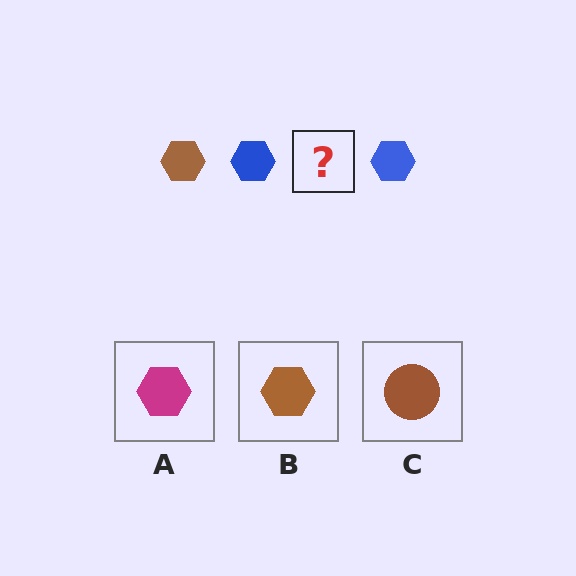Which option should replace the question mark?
Option B.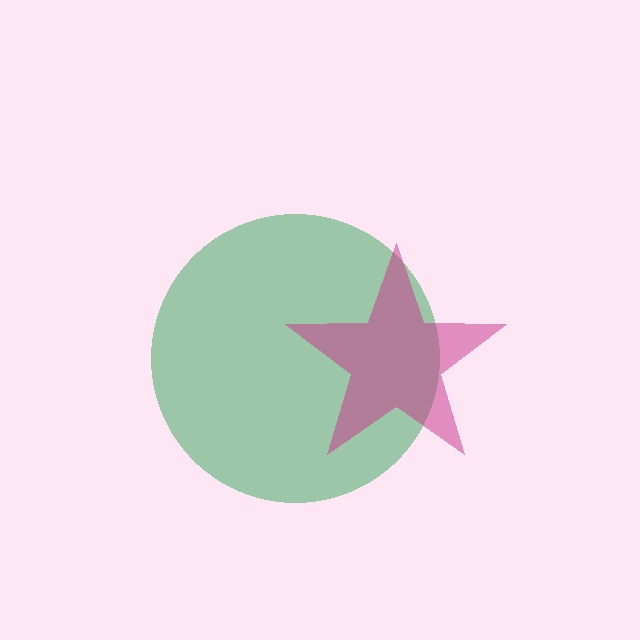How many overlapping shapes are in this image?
There are 2 overlapping shapes in the image.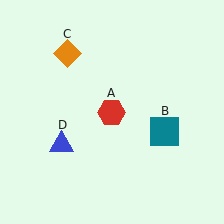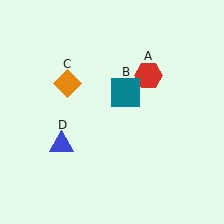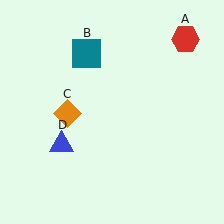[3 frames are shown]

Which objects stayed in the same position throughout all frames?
Blue triangle (object D) remained stationary.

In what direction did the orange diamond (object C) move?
The orange diamond (object C) moved down.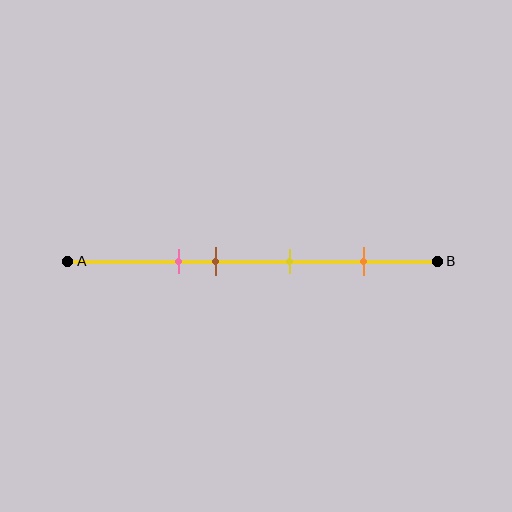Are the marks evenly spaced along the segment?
No, the marks are not evenly spaced.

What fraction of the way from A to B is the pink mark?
The pink mark is approximately 30% (0.3) of the way from A to B.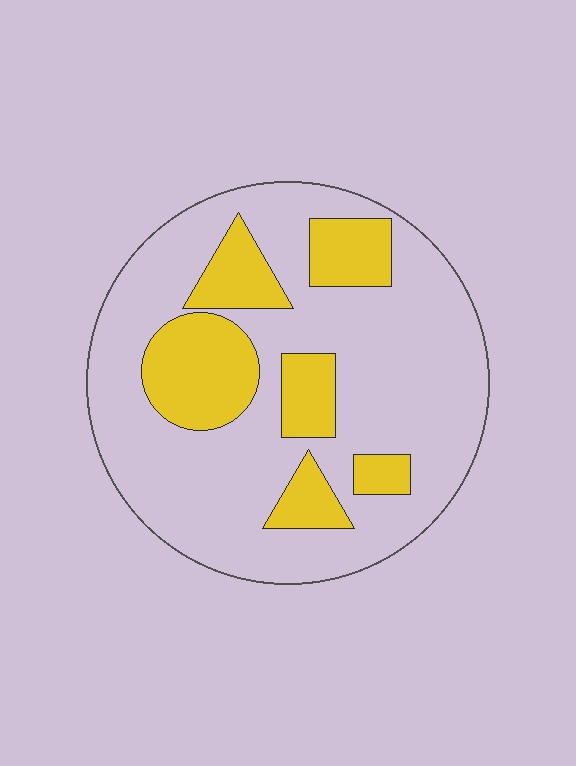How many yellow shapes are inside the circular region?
6.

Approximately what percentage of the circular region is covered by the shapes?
Approximately 25%.